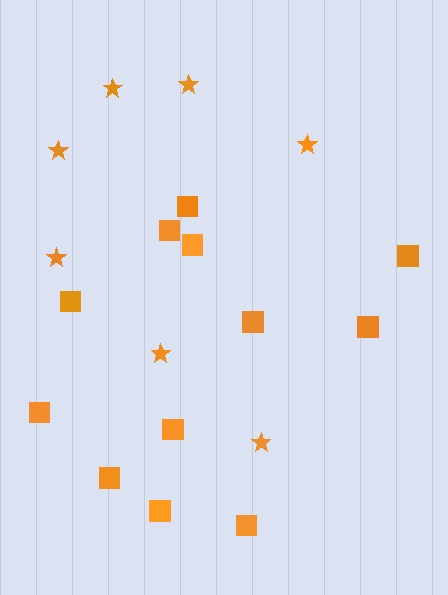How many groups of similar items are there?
There are 2 groups: one group of stars (7) and one group of squares (12).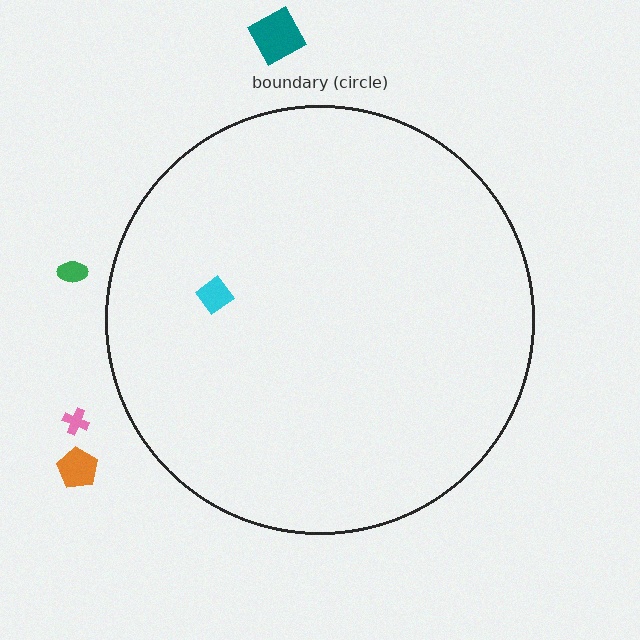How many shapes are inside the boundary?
1 inside, 4 outside.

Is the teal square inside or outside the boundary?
Outside.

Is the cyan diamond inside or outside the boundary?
Inside.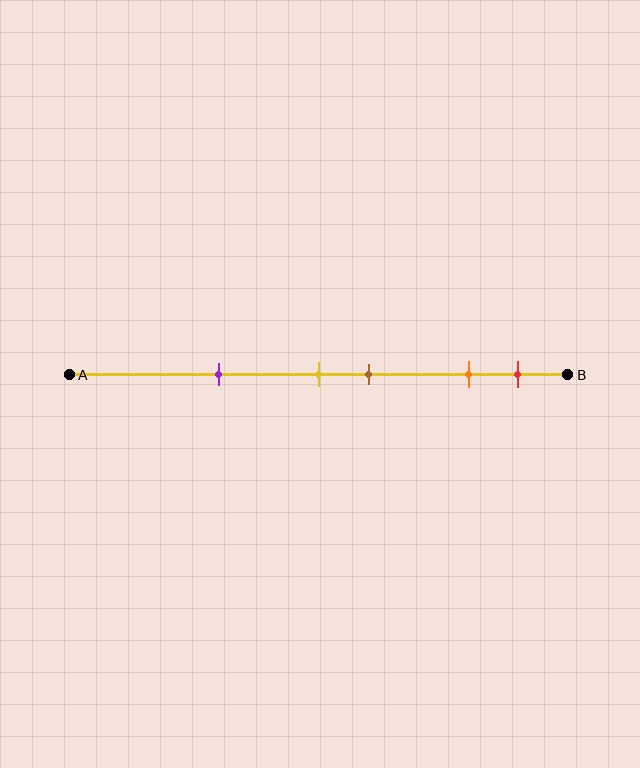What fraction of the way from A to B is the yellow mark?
The yellow mark is approximately 50% (0.5) of the way from A to B.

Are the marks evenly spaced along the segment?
No, the marks are not evenly spaced.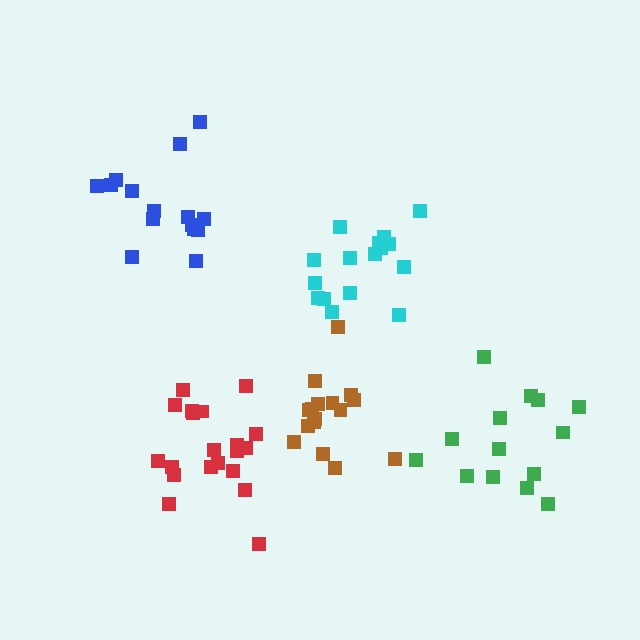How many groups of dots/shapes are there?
There are 5 groups.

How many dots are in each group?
Group 1: 15 dots, Group 2: 20 dots, Group 3: 16 dots, Group 4: 16 dots, Group 5: 14 dots (81 total).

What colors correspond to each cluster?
The clusters are colored: blue, red, brown, cyan, green.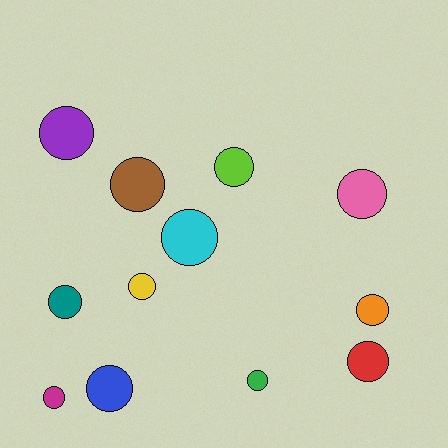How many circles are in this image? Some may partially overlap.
There are 12 circles.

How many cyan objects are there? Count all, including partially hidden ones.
There is 1 cyan object.